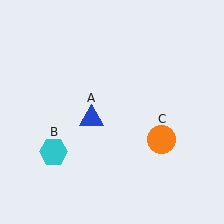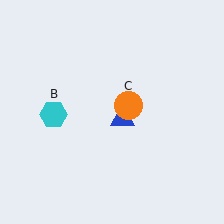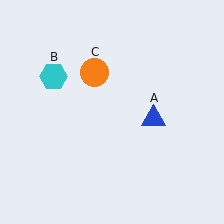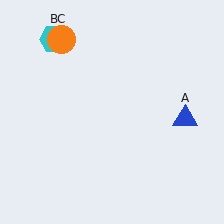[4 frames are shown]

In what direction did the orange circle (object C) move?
The orange circle (object C) moved up and to the left.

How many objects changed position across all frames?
3 objects changed position: blue triangle (object A), cyan hexagon (object B), orange circle (object C).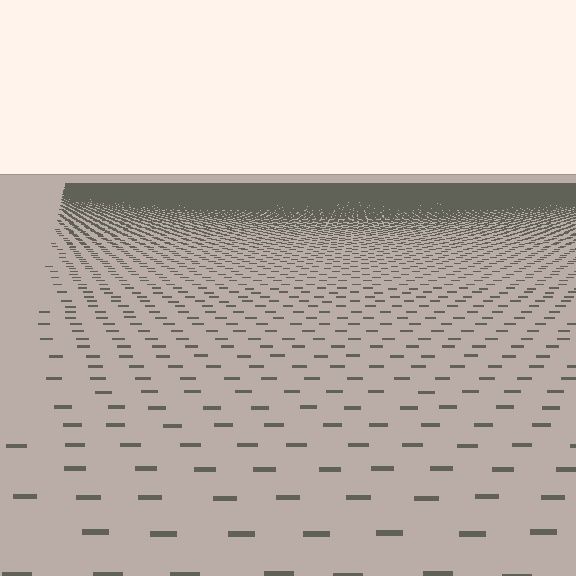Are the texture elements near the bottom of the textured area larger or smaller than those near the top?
Larger. Near the bottom, elements are closer to the viewer and appear at a bigger on-screen size.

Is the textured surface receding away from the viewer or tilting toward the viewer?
The surface is receding away from the viewer. Texture elements get smaller and denser toward the top.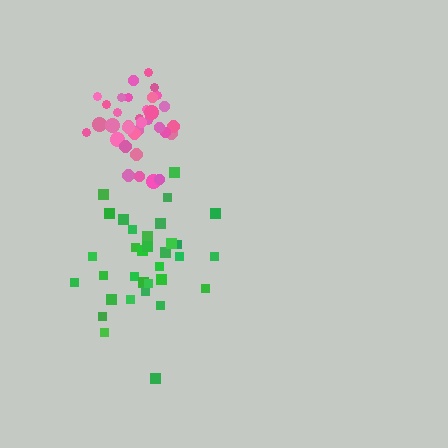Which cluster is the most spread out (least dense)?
Green.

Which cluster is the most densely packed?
Pink.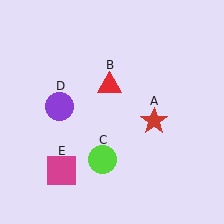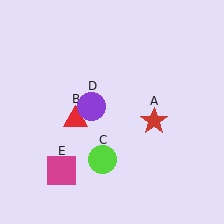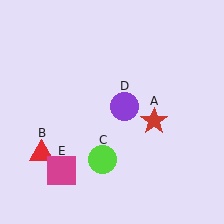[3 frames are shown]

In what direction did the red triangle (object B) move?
The red triangle (object B) moved down and to the left.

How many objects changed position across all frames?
2 objects changed position: red triangle (object B), purple circle (object D).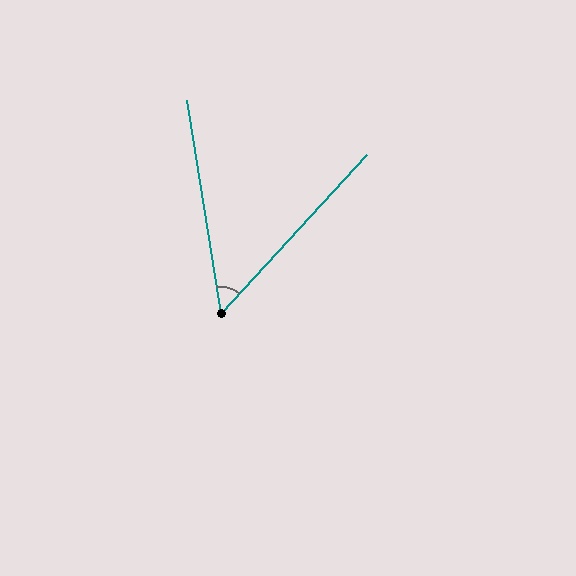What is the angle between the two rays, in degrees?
Approximately 52 degrees.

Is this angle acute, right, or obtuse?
It is acute.